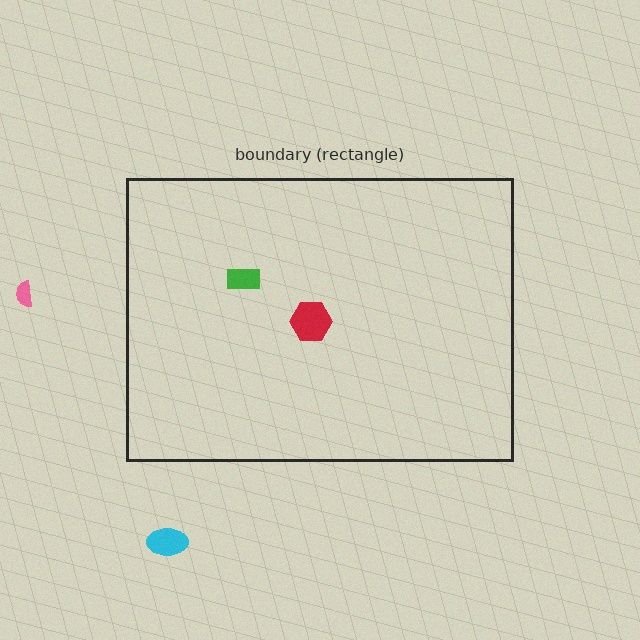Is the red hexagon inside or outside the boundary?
Inside.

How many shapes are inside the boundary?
2 inside, 2 outside.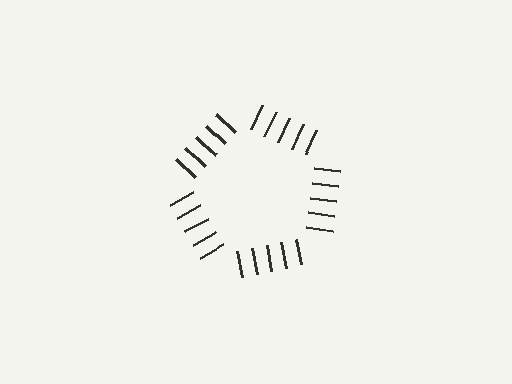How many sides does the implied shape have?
5 sides — the line-ends trace a pentagon.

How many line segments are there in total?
25 — 5 along each of the 5 edges.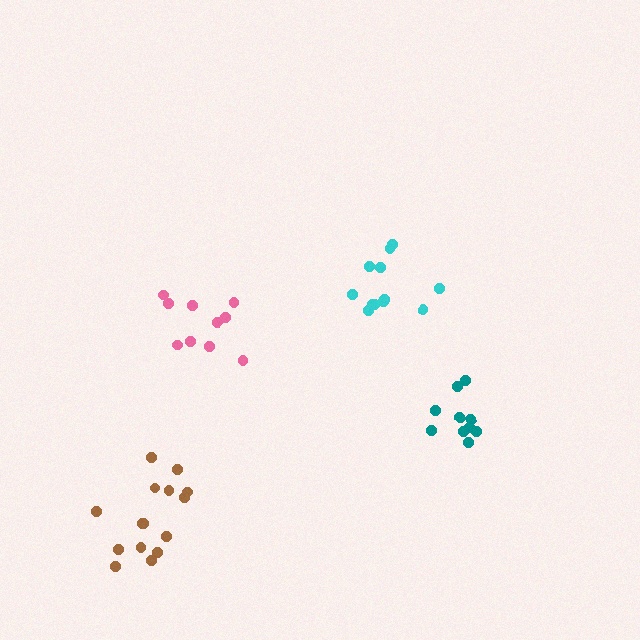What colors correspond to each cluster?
The clusters are colored: pink, teal, brown, cyan.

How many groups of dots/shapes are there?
There are 4 groups.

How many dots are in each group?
Group 1: 10 dots, Group 2: 10 dots, Group 3: 15 dots, Group 4: 12 dots (47 total).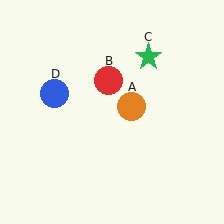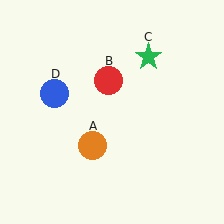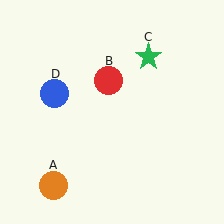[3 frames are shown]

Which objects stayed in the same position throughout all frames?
Red circle (object B) and green star (object C) and blue circle (object D) remained stationary.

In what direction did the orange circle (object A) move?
The orange circle (object A) moved down and to the left.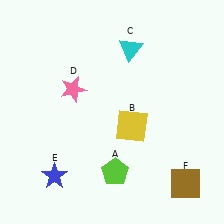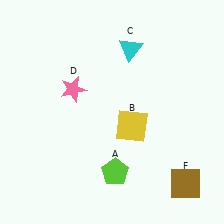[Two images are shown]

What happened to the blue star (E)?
The blue star (E) was removed in Image 2. It was in the bottom-left area of Image 1.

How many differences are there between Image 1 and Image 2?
There is 1 difference between the two images.